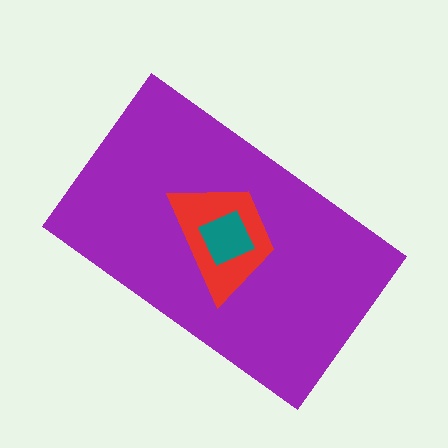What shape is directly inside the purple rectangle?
The red trapezoid.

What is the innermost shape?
The teal square.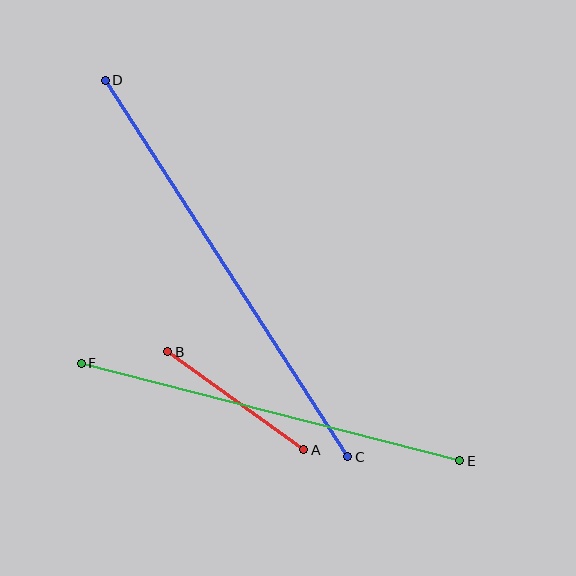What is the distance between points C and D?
The distance is approximately 448 pixels.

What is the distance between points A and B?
The distance is approximately 168 pixels.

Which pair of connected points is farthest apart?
Points C and D are farthest apart.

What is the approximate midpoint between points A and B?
The midpoint is at approximately (236, 401) pixels.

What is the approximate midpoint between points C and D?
The midpoint is at approximately (226, 268) pixels.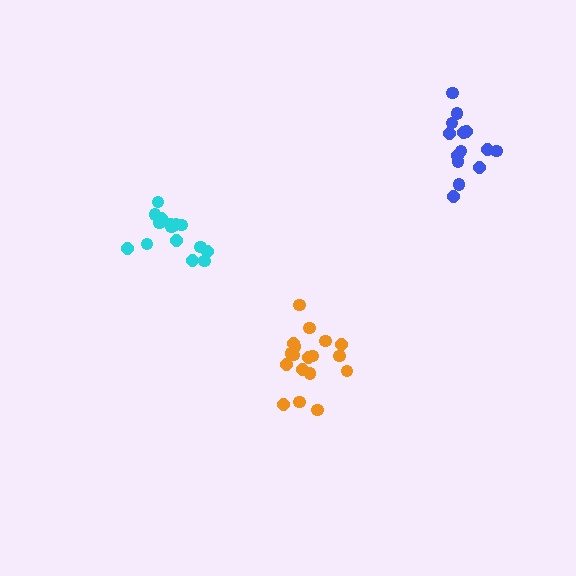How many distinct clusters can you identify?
There are 3 distinct clusters.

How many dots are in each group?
Group 1: 18 dots, Group 2: 14 dots, Group 3: 15 dots (47 total).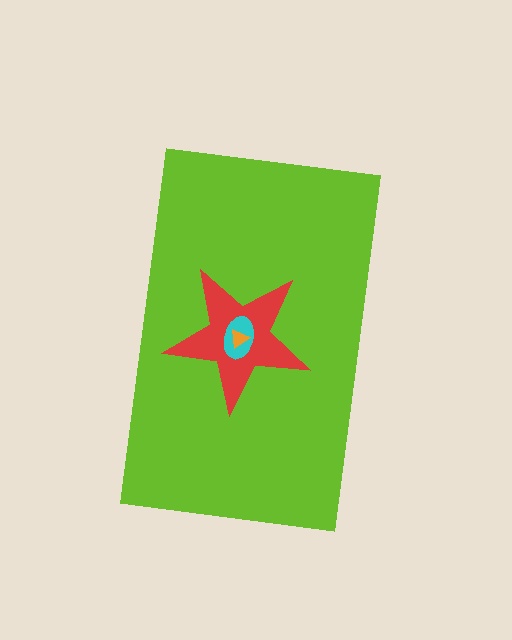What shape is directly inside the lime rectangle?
The red star.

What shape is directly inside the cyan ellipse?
The orange triangle.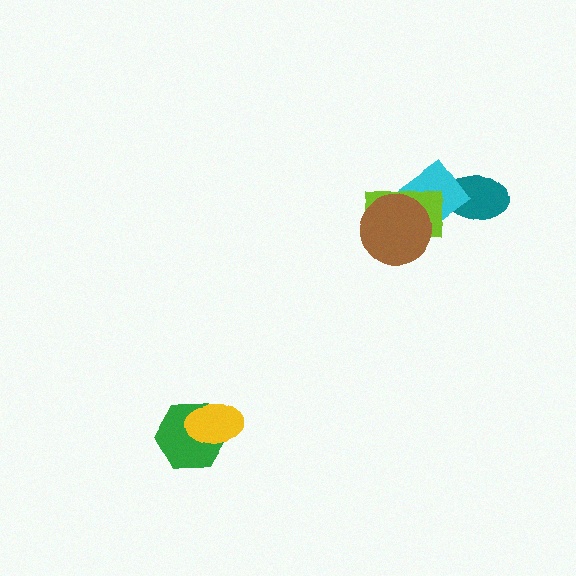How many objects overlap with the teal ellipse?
1 object overlaps with the teal ellipse.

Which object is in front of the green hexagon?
The yellow ellipse is in front of the green hexagon.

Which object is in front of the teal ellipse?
The cyan diamond is in front of the teal ellipse.